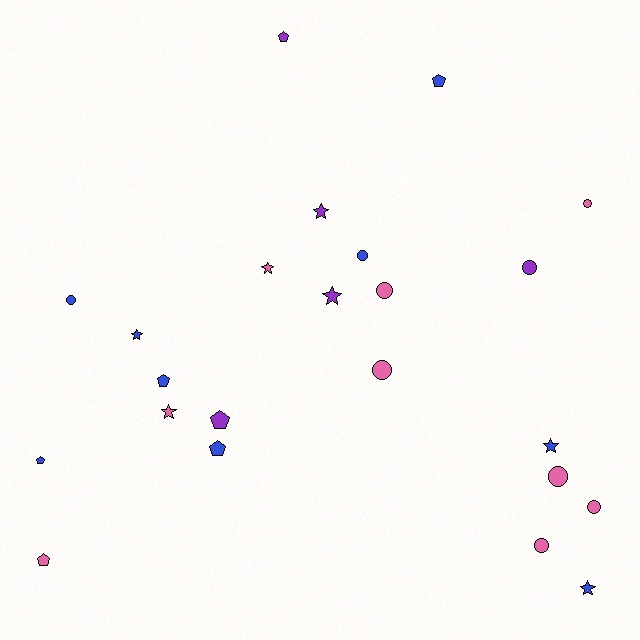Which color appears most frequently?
Blue, with 9 objects.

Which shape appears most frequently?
Circle, with 9 objects.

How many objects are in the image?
There are 23 objects.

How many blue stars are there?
There are 3 blue stars.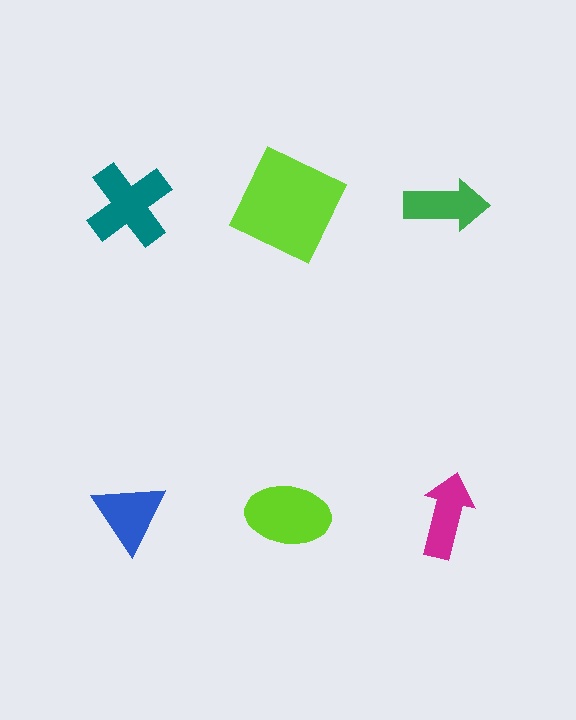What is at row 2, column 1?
A blue triangle.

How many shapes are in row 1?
3 shapes.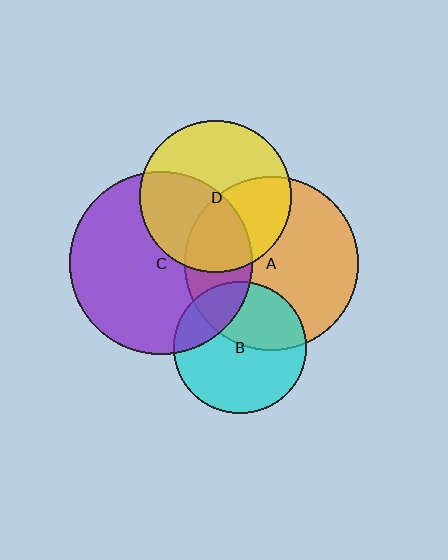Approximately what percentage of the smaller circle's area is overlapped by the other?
Approximately 40%.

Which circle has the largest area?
Circle C (purple).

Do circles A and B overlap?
Yes.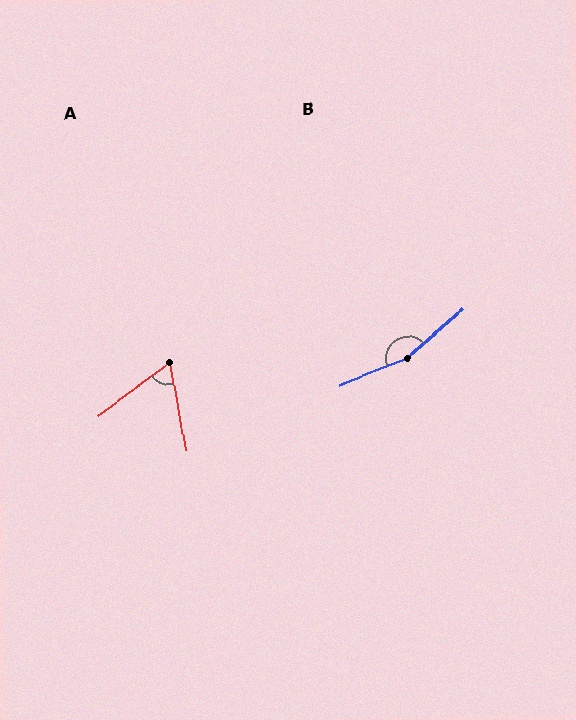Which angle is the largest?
B, at approximately 161 degrees.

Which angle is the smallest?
A, at approximately 63 degrees.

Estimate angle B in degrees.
Approximately 161 degrees.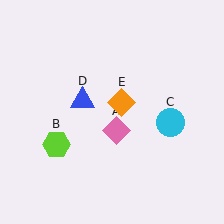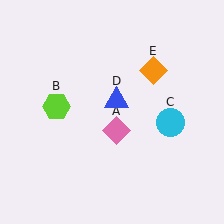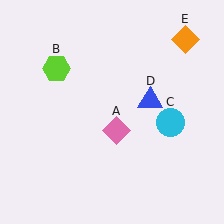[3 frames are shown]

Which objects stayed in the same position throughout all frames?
Pink diamond (object A) and cyan circle (object C) remained stationary.